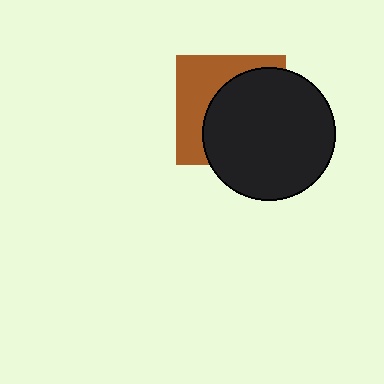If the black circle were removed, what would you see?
You would see the complete brown square.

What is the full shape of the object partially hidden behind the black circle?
The partially hidden object is a brown square.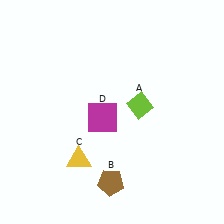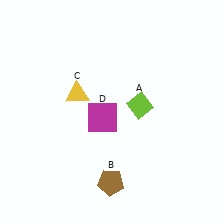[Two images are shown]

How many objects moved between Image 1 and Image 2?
1 object moved between the two images.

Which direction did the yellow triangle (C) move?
The yellow triangle (C) moved up.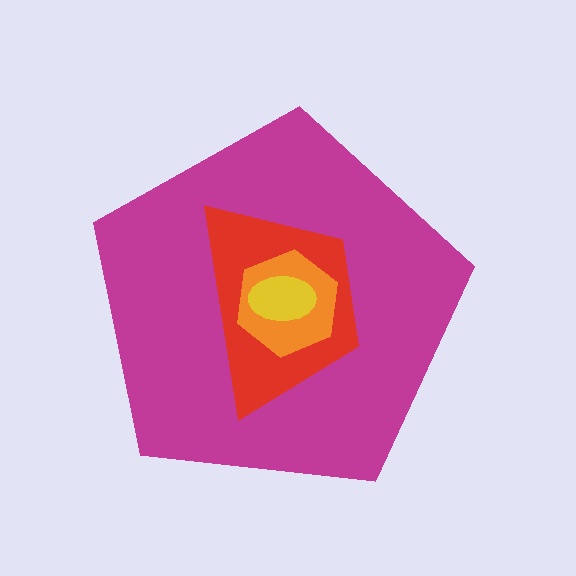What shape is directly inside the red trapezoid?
The orange hexagon.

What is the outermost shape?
The magenta pentagon.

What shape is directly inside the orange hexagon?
The yellow ellipse.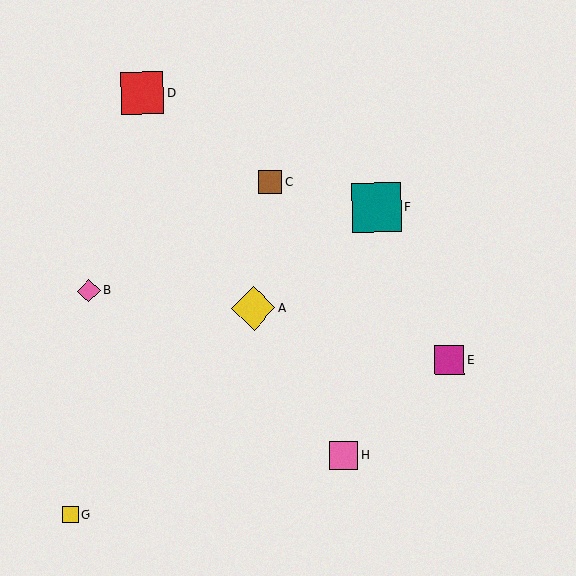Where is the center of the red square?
The center of the red square is at (142, 93).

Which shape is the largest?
The teal square (labeled F) is the largest.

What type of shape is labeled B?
Shape B is a pink diamond.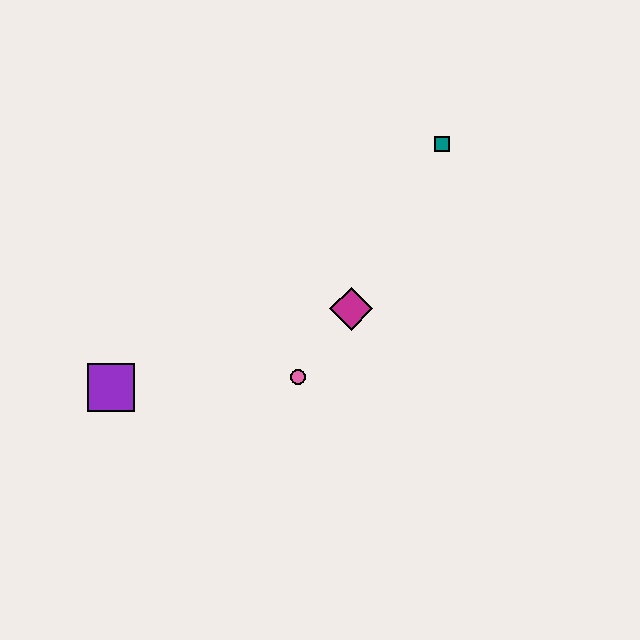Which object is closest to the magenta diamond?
The pink circle is closest to the magenta diamond.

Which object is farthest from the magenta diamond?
The purple square is farthest from the magenta diamond.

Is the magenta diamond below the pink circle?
No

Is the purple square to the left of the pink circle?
Yes